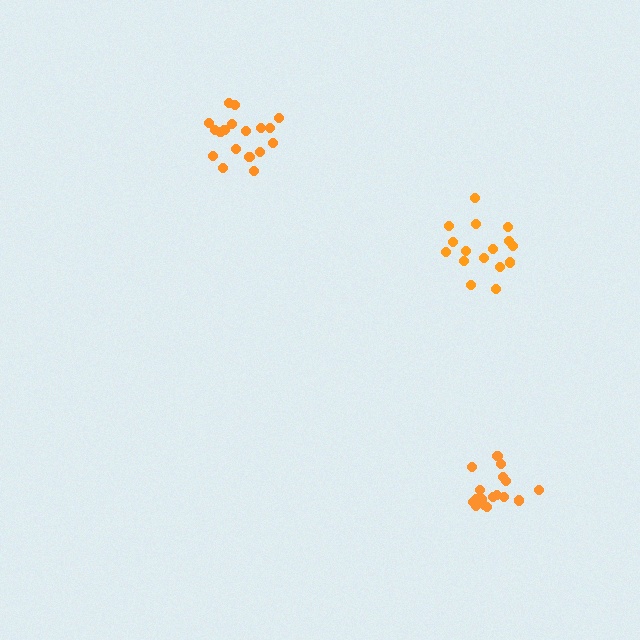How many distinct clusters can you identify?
There are 3 distinct clusters.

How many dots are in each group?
Group 1: 17 dots, Group 2: 16 dots, Group 3: 18 dots (51 total).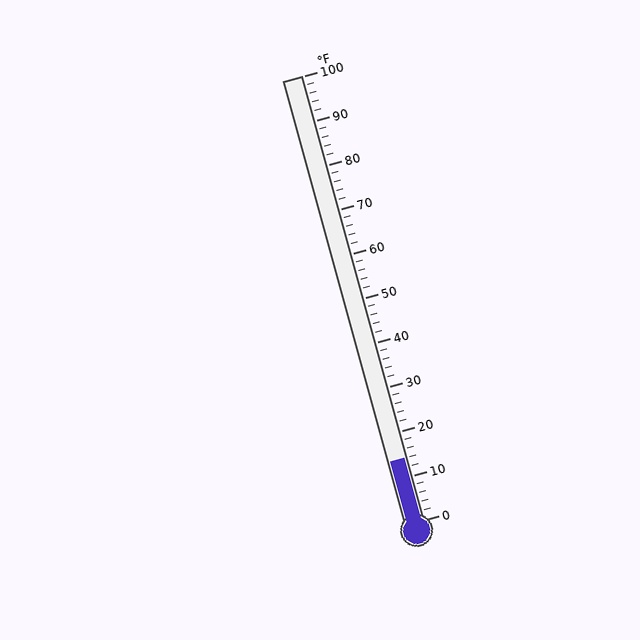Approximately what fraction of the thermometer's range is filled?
The thermometer is filled to approximately 15% of its range.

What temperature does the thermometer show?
The thermometer shows approximately 14°F.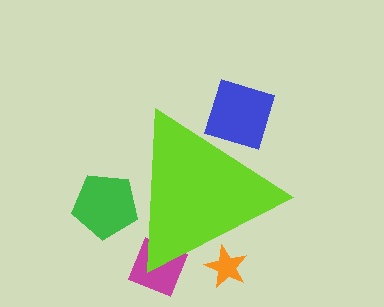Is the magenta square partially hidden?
Yes, the magenta square is partially hidden behind the lime triangle.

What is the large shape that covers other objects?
A lime triangle.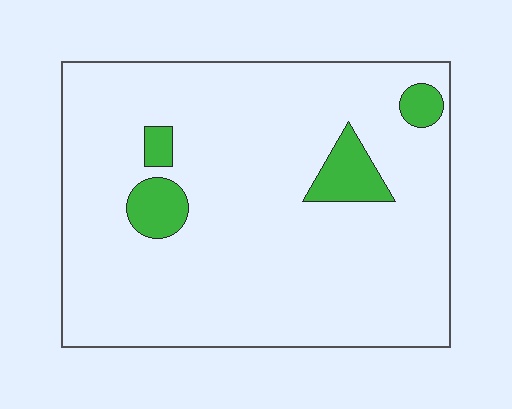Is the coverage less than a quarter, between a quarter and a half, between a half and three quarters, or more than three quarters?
Less than a quarter.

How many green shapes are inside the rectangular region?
4.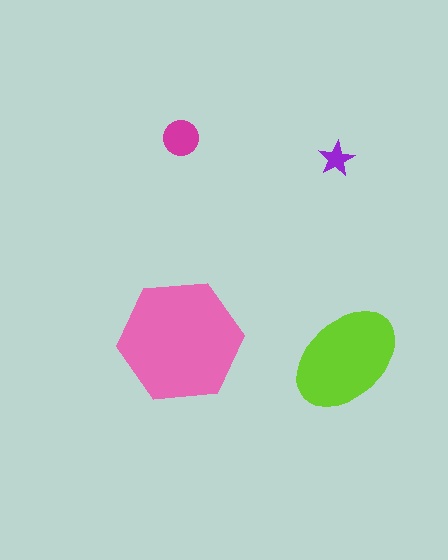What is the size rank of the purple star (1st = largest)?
4th.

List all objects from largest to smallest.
The pink hexagon, the lime ellipse, the magenta circle, the purple star.